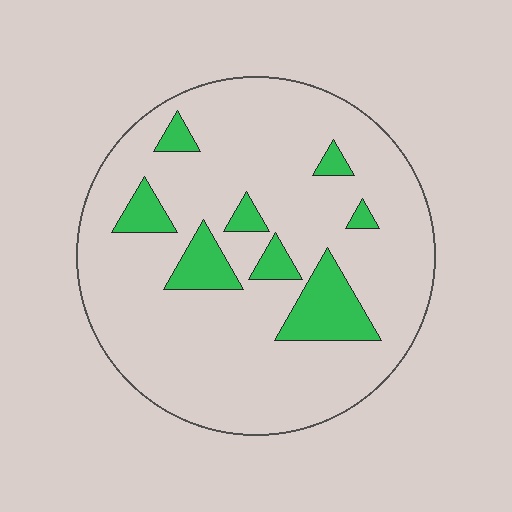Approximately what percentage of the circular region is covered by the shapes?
Approximately 15%.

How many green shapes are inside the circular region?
8.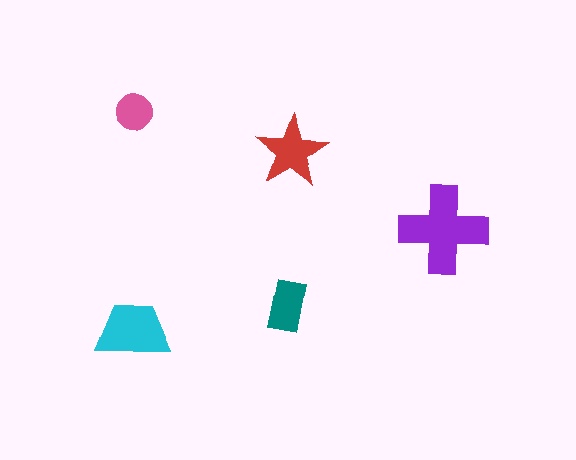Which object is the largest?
The purple cross.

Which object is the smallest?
The pink circle.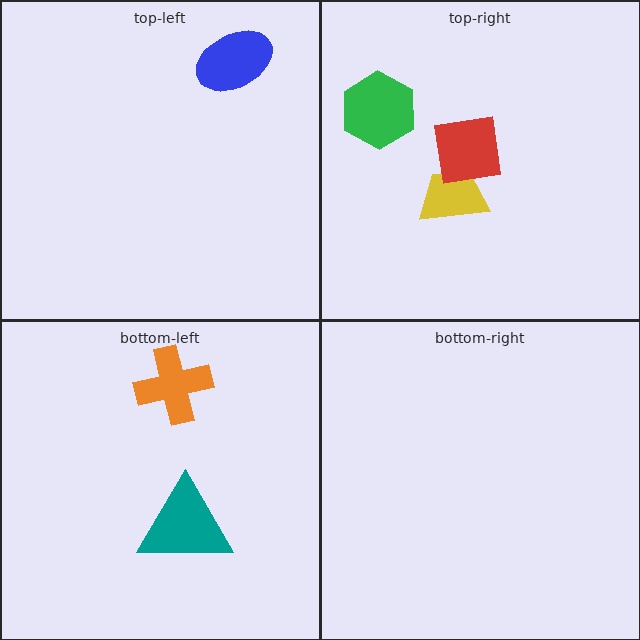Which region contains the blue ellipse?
The top-left region.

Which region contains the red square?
The top-right region.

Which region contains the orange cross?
The bottom-left region.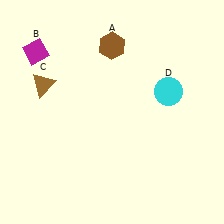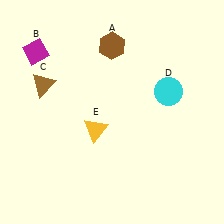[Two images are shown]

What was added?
A yellow triangle (E) was added in Image 2.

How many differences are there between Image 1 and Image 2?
There is 1 difference between the two images.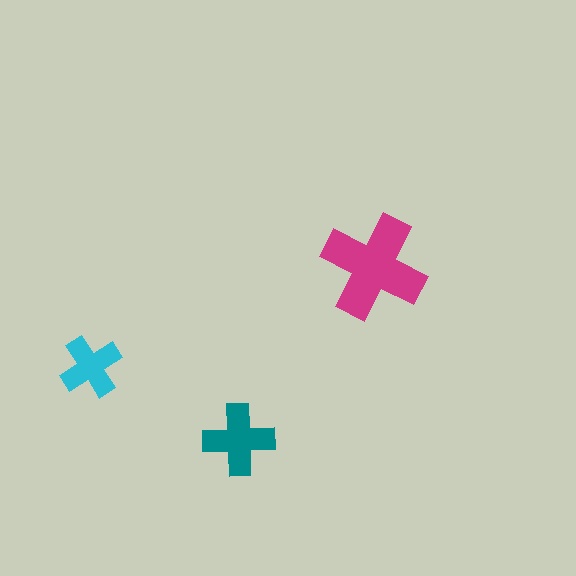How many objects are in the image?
There are 3 objects in the image.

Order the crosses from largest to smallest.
the magenta one, the teal one, the cyan one.